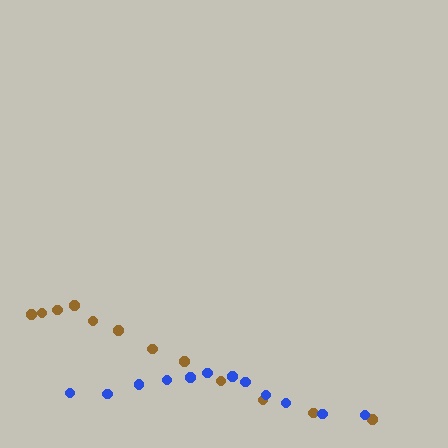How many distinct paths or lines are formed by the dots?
There are 2 distinct paths.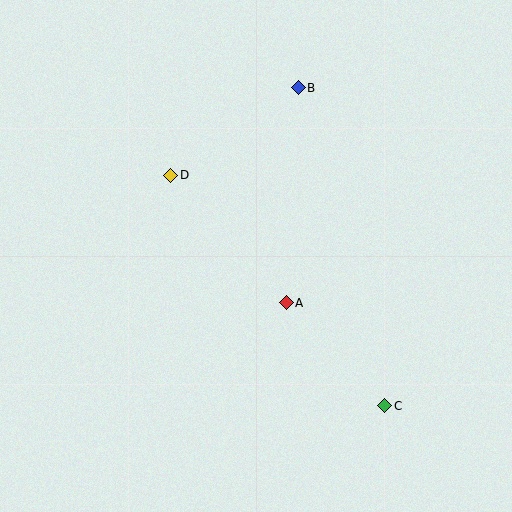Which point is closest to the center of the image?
Point A at (286, 303) is closest to the center.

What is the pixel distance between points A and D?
The distance between A and D is 172 pixels.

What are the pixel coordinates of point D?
Point D is at (171, 175).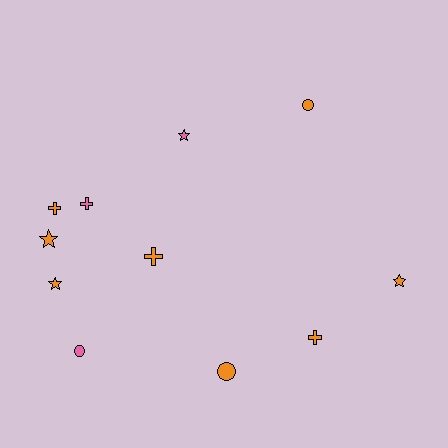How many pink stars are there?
There is 1 pink star.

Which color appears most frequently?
Orange, with 8 objects.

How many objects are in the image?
There are 11 objects.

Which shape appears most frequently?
Star, with 4 objects.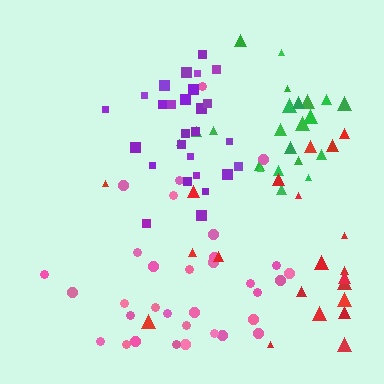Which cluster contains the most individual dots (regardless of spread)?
Pink (33).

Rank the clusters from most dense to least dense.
purple, green, pink, red.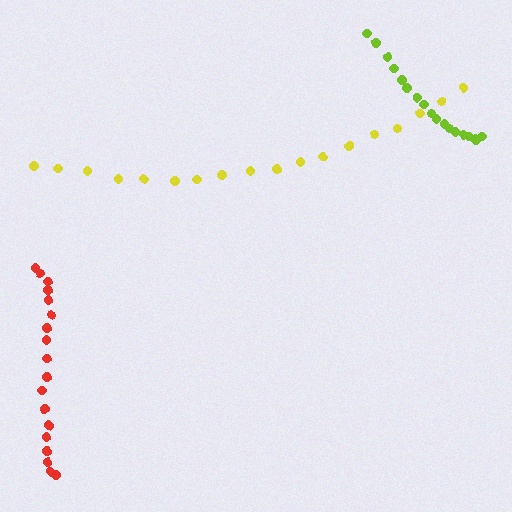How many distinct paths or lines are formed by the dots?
There are 3 distinct paths.